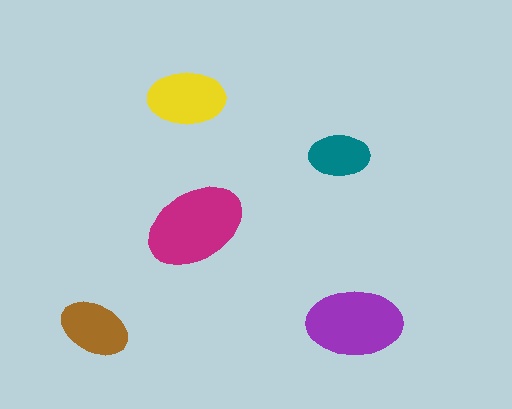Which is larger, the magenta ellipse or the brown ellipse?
The magenta one.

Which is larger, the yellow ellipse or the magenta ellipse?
The magenta one.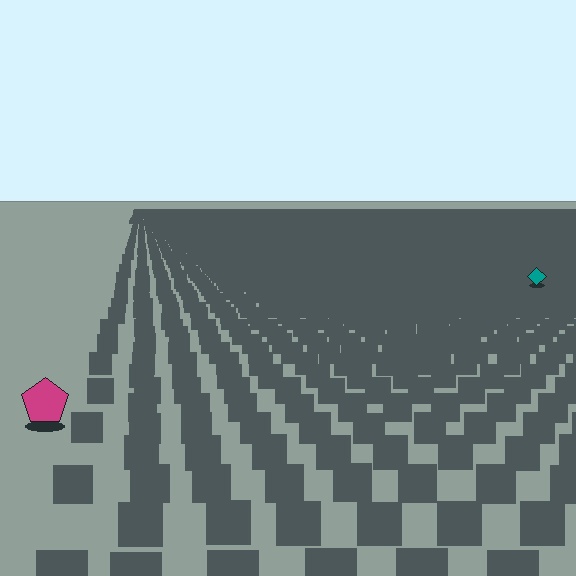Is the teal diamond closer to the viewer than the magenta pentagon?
No. The magenta pentagon is closer — you can tell from the texture gradient: the ground texture is coarser near it.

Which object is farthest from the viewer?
The teal diamond is farthest from the viewer. It appears smaller and the ground texture around it is denser.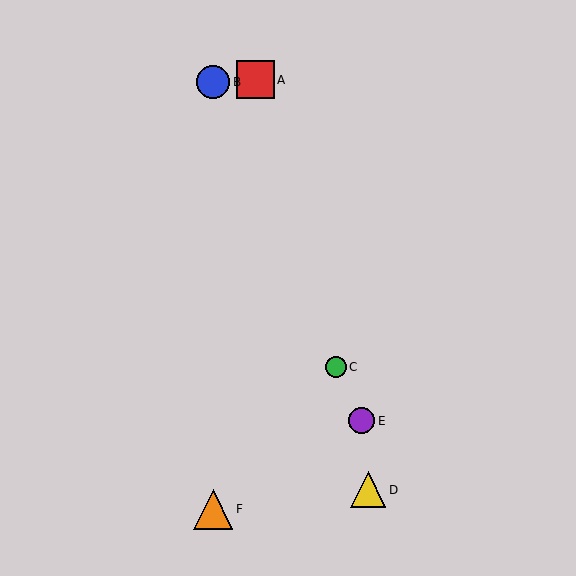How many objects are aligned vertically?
2 objects (B, F) are aligned vertically.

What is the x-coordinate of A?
Object A is at x≈255.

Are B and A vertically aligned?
No, B is at x≈213 and A is at x≈255.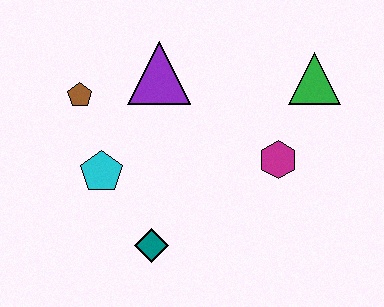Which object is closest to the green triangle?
The magenta hexagon is closest to the green triangle.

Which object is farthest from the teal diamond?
The green triangle is farthest from the teal diamond.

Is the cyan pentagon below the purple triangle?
Yes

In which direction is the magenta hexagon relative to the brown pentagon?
The magenta hexagon is to the right of the brown pentagon.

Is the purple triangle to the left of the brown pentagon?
No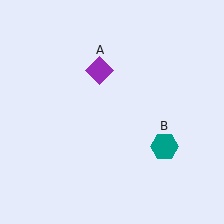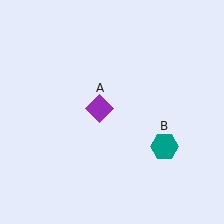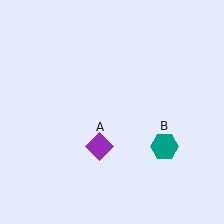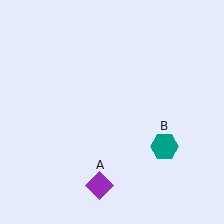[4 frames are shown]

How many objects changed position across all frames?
1 object changed position: purple diamond (object A).